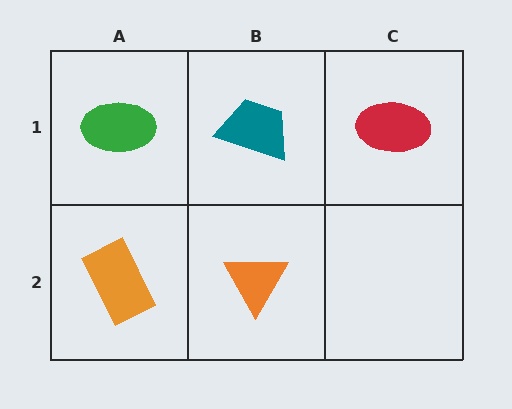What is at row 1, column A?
A green ellipse.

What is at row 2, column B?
An orange triangle.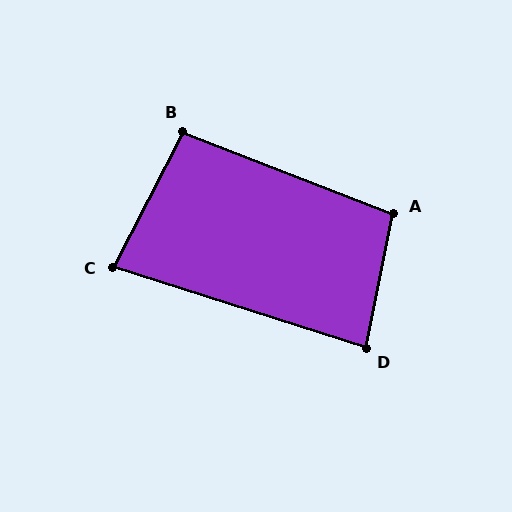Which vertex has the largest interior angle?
A, at approximately 100 degrees.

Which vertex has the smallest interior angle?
C, at approximately 80 degrees.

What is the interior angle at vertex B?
Approximately 96 degrees (obtuse).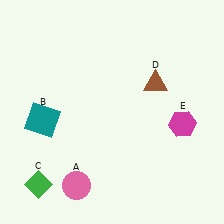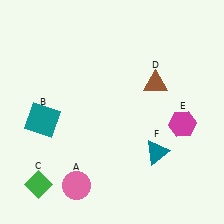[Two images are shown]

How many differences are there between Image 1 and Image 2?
There is 1 difference between the two images.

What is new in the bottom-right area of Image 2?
A teal triangle (F) was added in the bottom-right area of Image 2.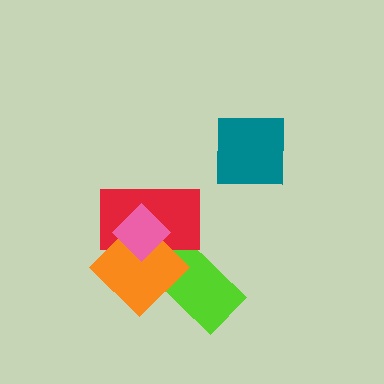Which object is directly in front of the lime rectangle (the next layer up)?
The red rectangle is directly in front of the lime rectangle.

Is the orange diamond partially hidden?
Yes, it is partially covered by another shape.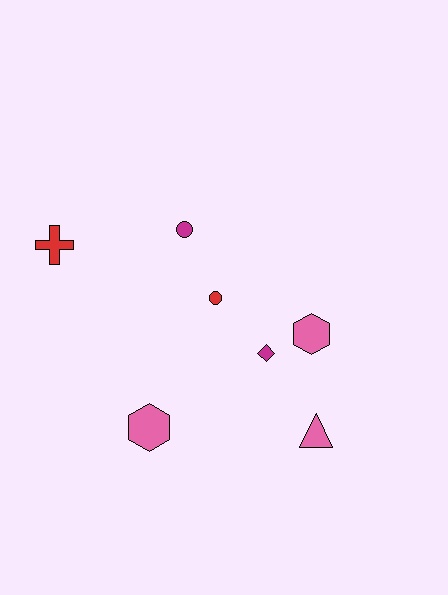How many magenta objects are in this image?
There are 2 magenta objects.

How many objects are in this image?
There are 7 objects.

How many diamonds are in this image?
There is 1 diamond.